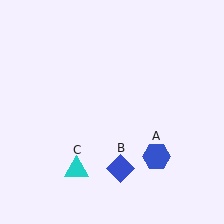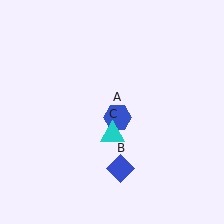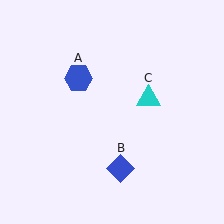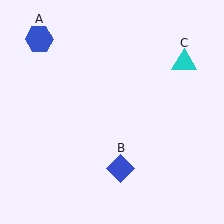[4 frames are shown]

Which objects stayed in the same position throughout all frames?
Blue diamond (object B) remained stationary.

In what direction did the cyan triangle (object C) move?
The cyan triangle (object C) moved up and to the right.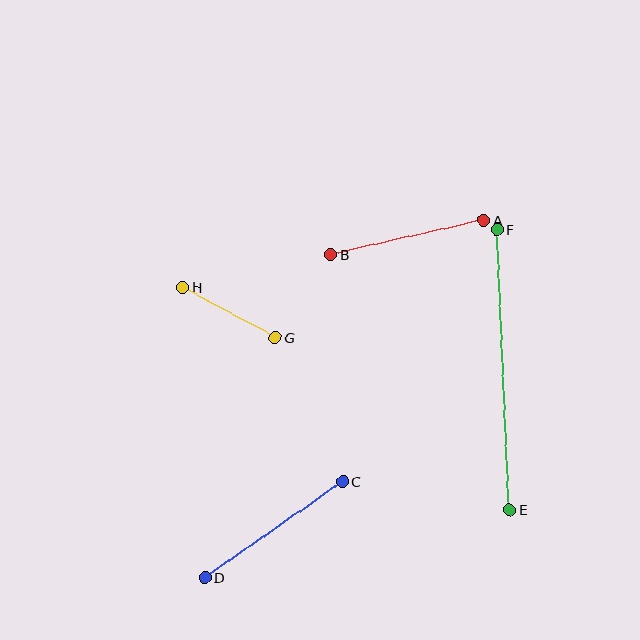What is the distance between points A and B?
The distance is approximately 157 pixels.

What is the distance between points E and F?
The distance is approximately 280 pixels.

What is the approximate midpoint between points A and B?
The midpoint is at approximately (407, 238) pixels.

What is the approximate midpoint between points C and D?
The midpoint is at approximately (274, 530) pixels.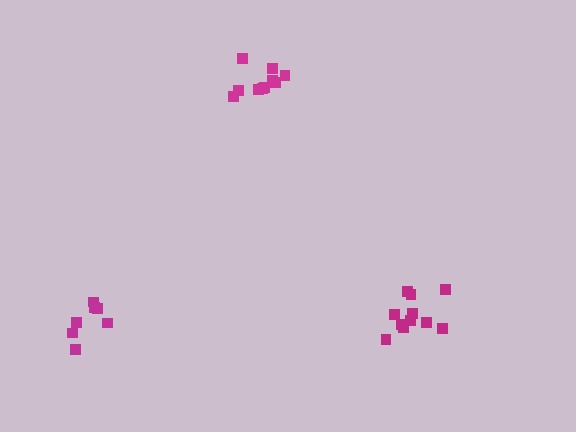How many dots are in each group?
Group 1: 10 dots, Group 2: 7 dots, Group 3: 11 dots (28 total).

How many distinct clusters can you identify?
There are 3 distinct clusters.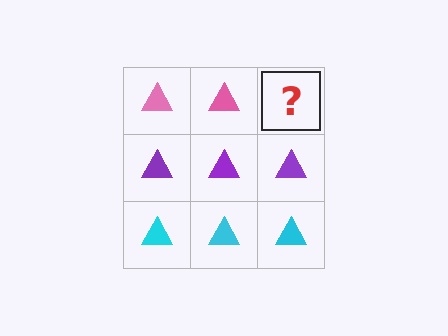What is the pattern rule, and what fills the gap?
The rule is that each row has a consistent color. The gap should be filled with a pink triangle.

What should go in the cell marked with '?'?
The missing cell should contain a pink triangle.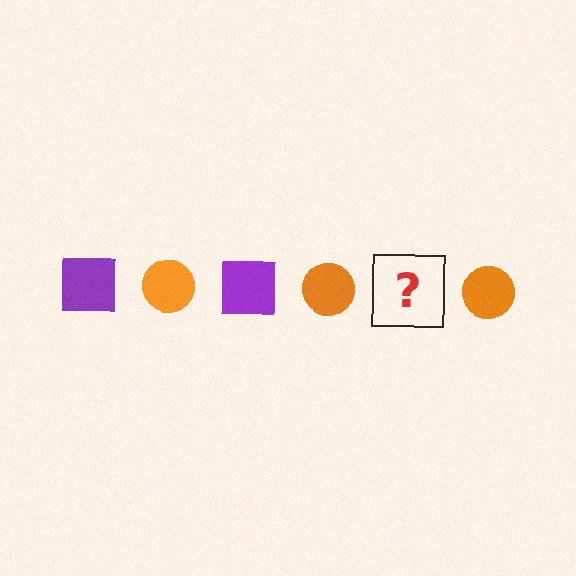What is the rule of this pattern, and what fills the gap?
The rule is that the pattern alternates between purple square and orange circle. The gap should be filled with a purple square.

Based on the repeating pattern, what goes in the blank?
The blank should be a purple square.